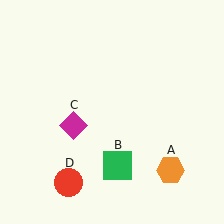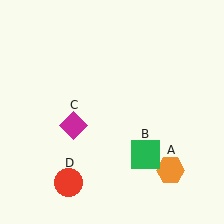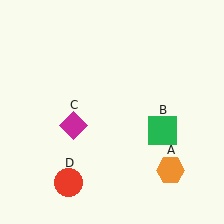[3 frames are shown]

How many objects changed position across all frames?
1 object changed position: green square (object B).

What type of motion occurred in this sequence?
The green square (object B) rotated counterclockwise around the center of the scene.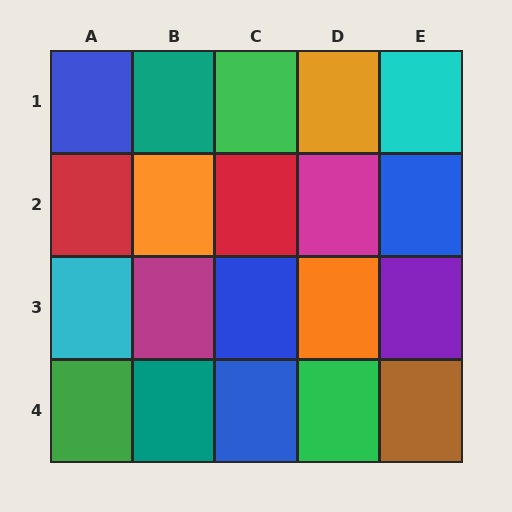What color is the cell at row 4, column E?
Brown.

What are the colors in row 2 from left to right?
Red, orange, red, magenta, blue.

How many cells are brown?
1 cell is brown.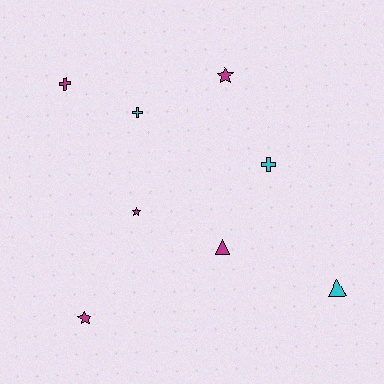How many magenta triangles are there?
There is 1 magenta triangle.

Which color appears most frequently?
Magenta, with 5 objects.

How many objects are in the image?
There are 8 objects.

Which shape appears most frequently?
Cross, with 3 objects.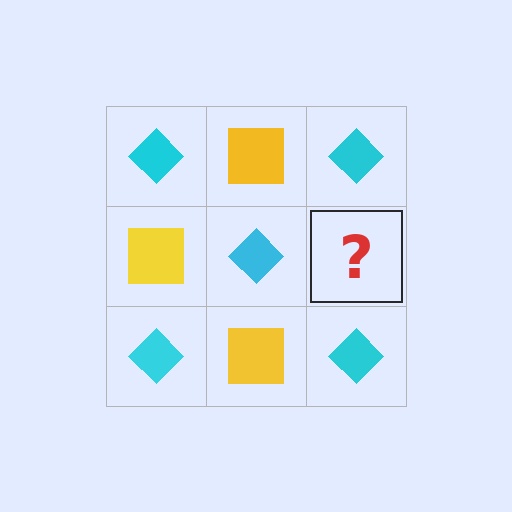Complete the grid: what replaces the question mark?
The question mark should be replaced with a yellow square.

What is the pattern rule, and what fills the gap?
The rule is that it alternates cyan diamond and yellow square in a checkerboard pattern. The gap should be filled with a yellow square.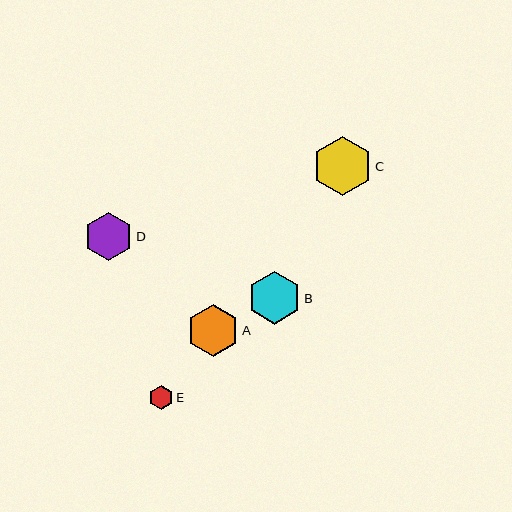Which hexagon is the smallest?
Hexagon E is the smallest with a size of approximately 24 pixels.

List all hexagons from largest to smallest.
From largest to smallest: C, B, A, D, E.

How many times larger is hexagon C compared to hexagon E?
Hexagon C is approximately 2.5 times the size of hexagon E.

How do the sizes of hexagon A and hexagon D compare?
Hexagon A and hexagon D are approximately the same size.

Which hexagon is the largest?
Hexagon C is the largest with a size of approximately 60 pixels.